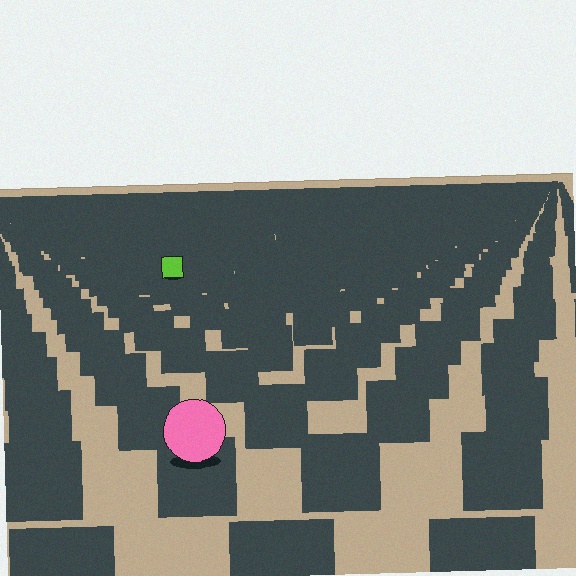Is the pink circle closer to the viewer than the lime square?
Yes. The pink circle is closer — you can tell from the texture gradient: the ground texture is coarser near it.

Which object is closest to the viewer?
The pink circle is closest. The texture marks near it are larger and more spread out.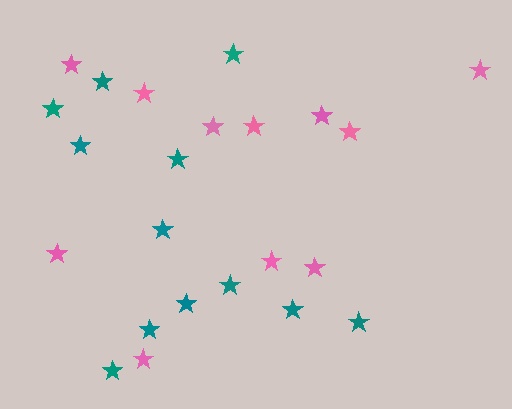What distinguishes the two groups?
There are 2 groups: one group of pink stars (11) and one group of teal stars (12).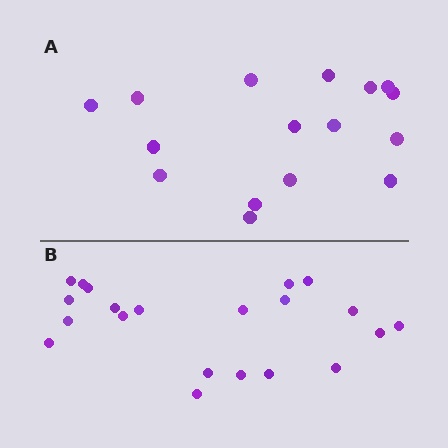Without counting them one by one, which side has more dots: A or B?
Region B (the bottom region) has more dots.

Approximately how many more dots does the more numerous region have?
Region B has about 5 more dots than region A.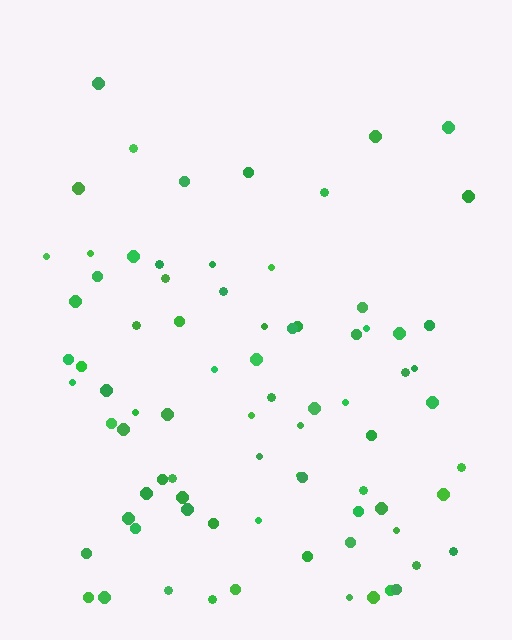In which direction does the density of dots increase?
From top to bottom, with the bottom side densest.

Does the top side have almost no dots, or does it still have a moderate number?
Still a moderate number, just noticeably fewer than the bottom.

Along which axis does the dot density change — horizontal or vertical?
Vertical.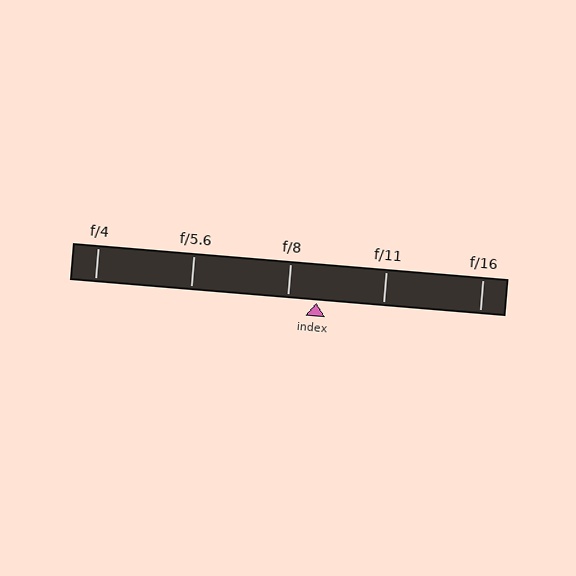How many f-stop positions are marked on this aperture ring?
There are 5 f-stop positions marked.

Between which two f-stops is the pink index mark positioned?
The index mark is between f/8 and f/11.